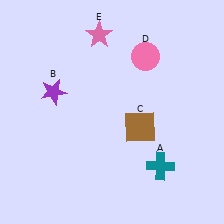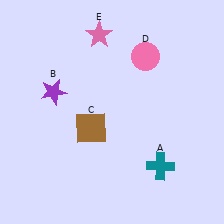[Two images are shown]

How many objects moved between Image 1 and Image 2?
1 object moved between the two images.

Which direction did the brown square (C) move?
The brown square (C) moved left.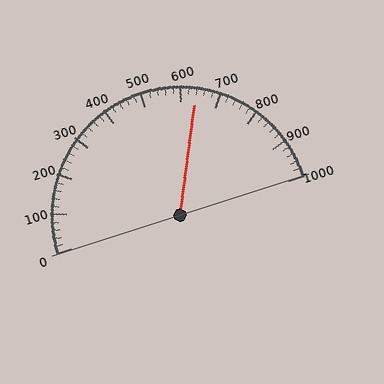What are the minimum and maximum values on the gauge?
The gauge ranges from 0 to 1000.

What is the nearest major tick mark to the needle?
The nearest major tick mark is 600.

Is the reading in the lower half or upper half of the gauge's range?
The reading is in the upper half of the range (0 to 1000).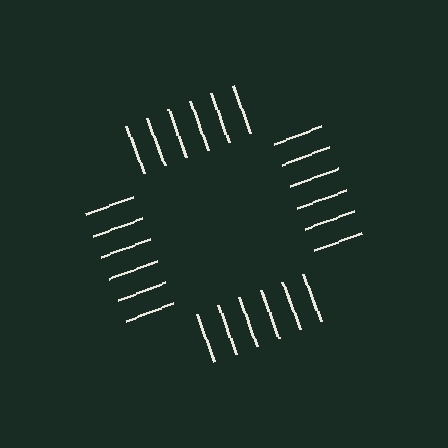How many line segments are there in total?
24 — 6 along each of the 4 edges.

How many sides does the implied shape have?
4 sides — the line-ends trace a square.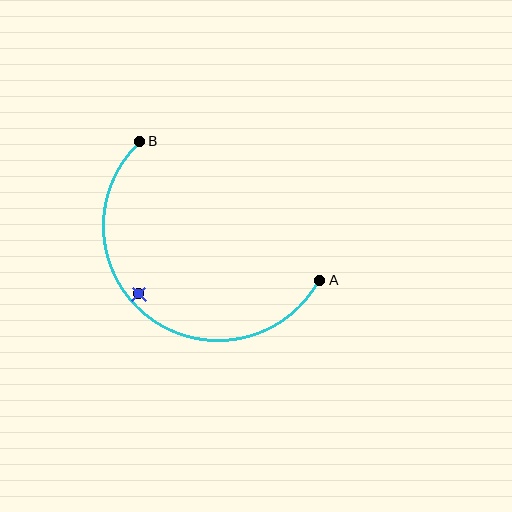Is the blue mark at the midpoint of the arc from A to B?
No — the blue mark does not lie on the arc at all. It sits slightly inside the curve.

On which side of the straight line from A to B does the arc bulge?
The arc bulges below and to the left of the straight line connecting A and B.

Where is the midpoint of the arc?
The arc midpoint is the point on the curve farthest from the straight line joining A and B. It sits below and to the left of that line.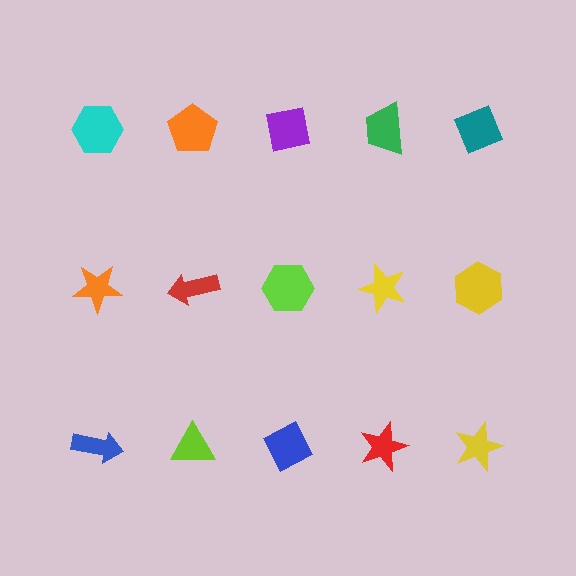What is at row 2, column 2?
A red arrow.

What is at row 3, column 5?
A yellow star.